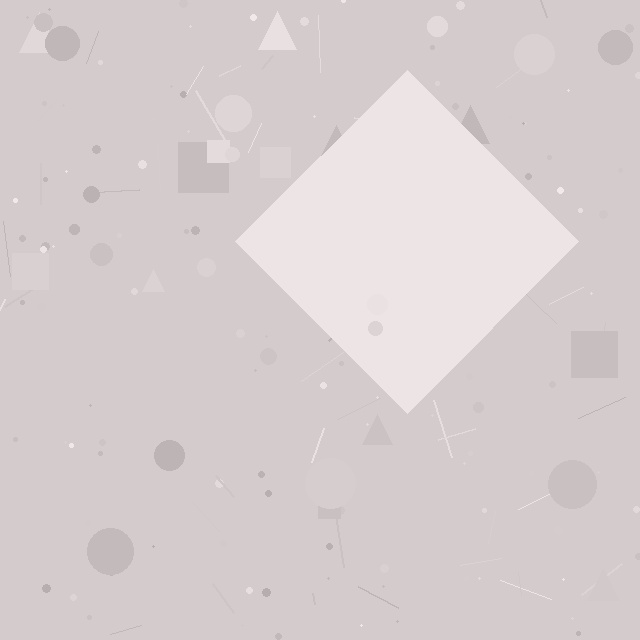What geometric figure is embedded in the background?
A diamond is embedded in the background.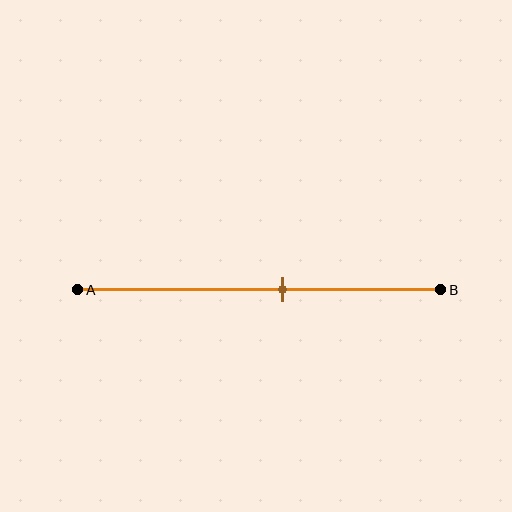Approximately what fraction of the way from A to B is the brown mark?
The brown mark is approximately 55% of the way from A to B.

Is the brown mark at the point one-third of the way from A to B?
No, the mark is at about 55% from A, not at the 33% one-third point.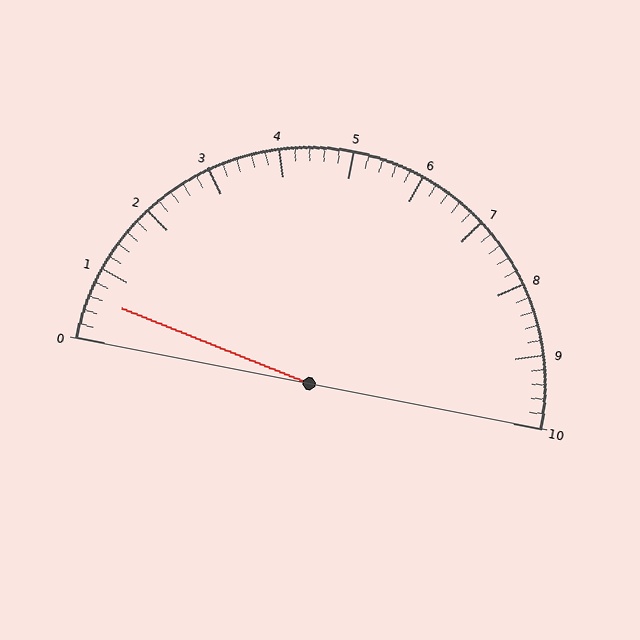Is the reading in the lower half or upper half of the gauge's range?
The reading is in the lower half of the range (0 to 10).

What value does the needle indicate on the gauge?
The needle indicates approximately 0.6.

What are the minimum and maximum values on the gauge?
The gauge ranges from 0 to 10.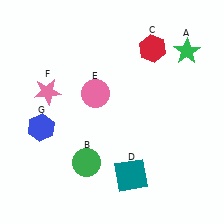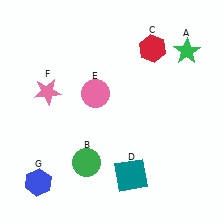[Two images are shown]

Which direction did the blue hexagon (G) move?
The blue hexagon (G) moved down.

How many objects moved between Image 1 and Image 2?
1 object moved between the two images.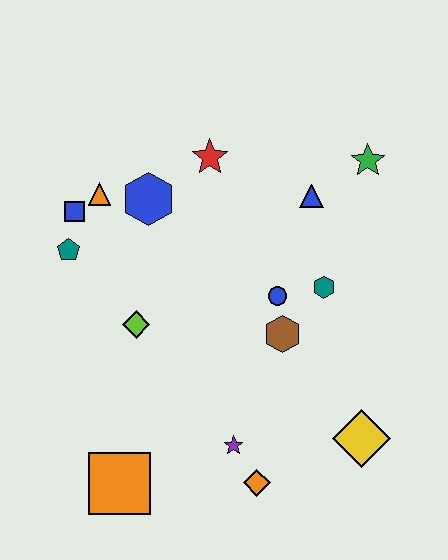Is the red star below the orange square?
No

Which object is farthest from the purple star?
The green star is farthest from the purple star.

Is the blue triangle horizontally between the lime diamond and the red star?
No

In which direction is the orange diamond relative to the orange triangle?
The orange diamond is below the orange triangle.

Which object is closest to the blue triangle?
The green star is closest to the blue triangle.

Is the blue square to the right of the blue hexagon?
No